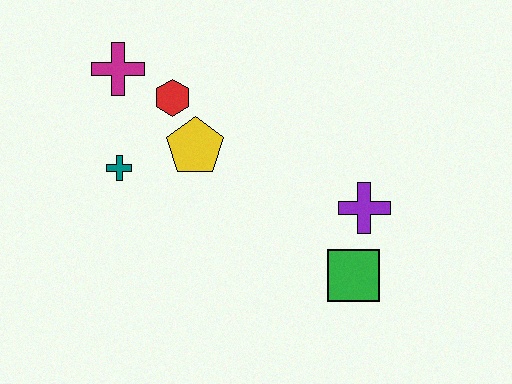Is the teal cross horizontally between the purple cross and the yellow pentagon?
No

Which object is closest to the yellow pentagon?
The red hexagon is closest to the yellow pentagon.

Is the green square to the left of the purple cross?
Yes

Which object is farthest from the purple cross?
The magenta cross is farthest from the purple cross.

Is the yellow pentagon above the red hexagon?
No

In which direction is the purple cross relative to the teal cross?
The purple cross is to the right of the teal cross.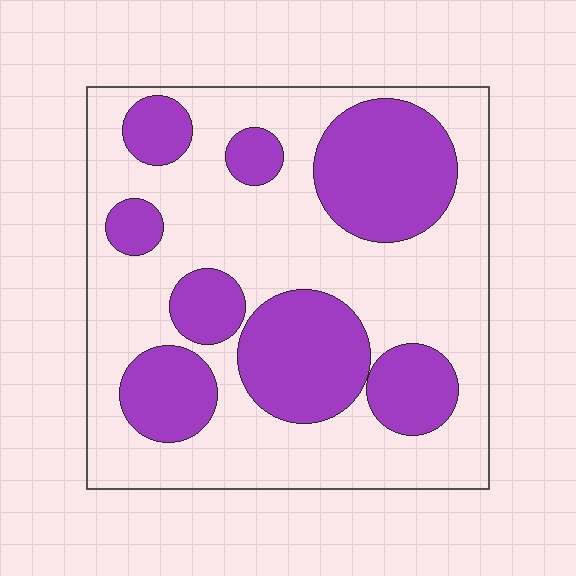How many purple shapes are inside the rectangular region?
8.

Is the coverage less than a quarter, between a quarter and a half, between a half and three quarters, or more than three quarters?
Between a quarter and a half.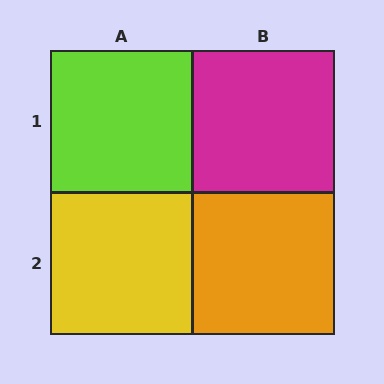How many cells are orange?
1 cell is orange.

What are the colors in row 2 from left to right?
Yellow, orange.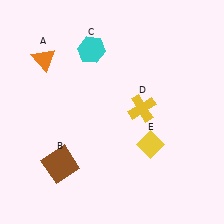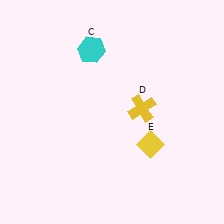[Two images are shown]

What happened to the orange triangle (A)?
The orange triangle (A) was removed in Image 2. It was in the top-left area of Image 1.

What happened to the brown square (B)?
The brown square (B) was removed in Image 2. It was in the bottom-left area of Image 1.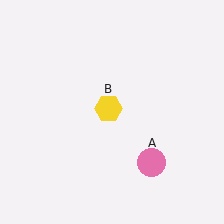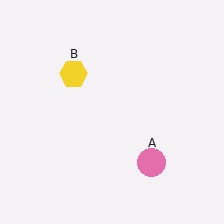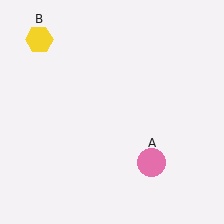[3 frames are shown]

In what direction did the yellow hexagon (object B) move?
The yellow hexagon (object B) moved up and to the left.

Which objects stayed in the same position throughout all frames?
Pink circle (object A) remained stationary.